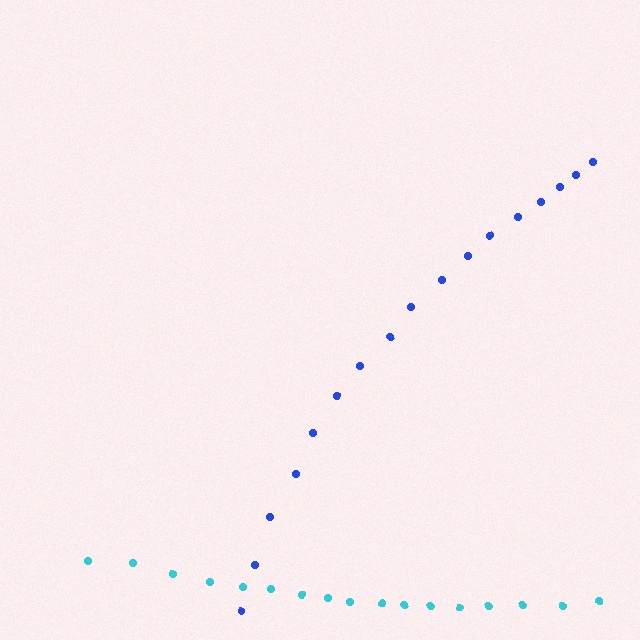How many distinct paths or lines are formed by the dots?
There are 2 distinct paths.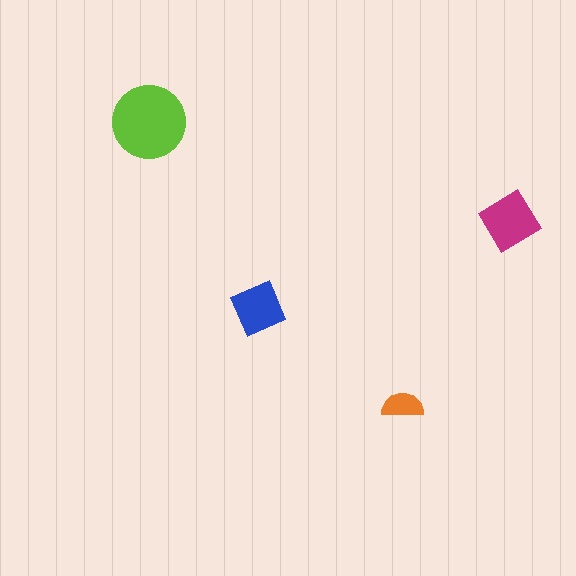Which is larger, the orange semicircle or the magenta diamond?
The magenta diamond.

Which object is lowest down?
The orange semicircle is bottommost.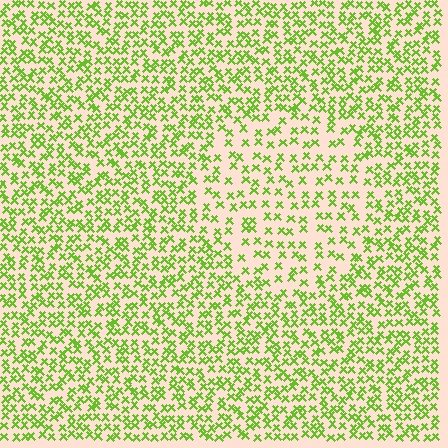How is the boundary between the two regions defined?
The boundary is defined by a change in element density (approximately 1.8x ratio). All elements are the same color, size, and shape.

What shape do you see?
I see a circle.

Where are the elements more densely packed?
The elements are more densely packed outside the circle boundary.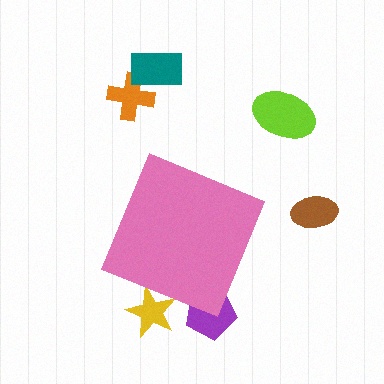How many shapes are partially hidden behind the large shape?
2 shapes are partially hidden.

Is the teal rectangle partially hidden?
No, the teal rectangle is fully visible.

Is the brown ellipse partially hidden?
No, the brown ellipse is fully visible.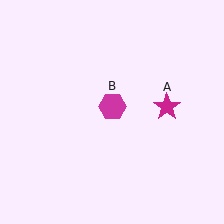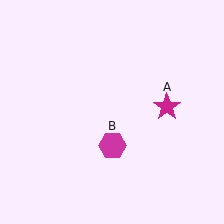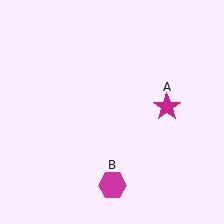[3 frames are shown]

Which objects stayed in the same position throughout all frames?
Magenta star (object A) remained stationary.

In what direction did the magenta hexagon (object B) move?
The magenta hexagon (object B) moved down.